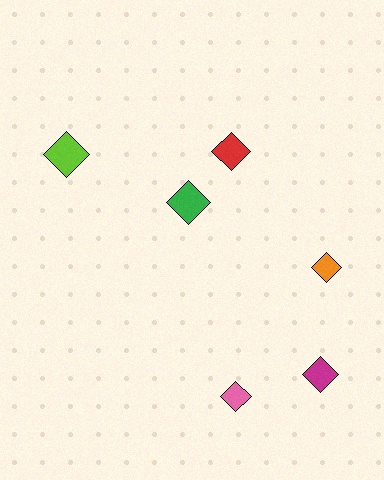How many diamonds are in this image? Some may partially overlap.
There are 6 diamonds.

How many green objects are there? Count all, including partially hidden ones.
There is 1 green object.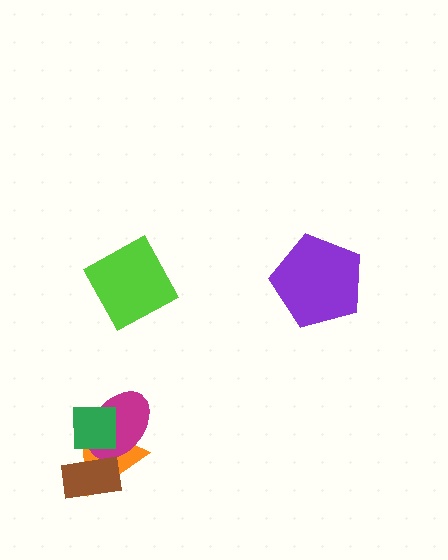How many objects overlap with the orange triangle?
3 objects overlap with the orange triangle.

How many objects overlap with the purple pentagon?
0 objects overlap with the purple pentagon.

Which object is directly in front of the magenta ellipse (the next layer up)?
The brown rectangle is directly in front of the magenta ellipse.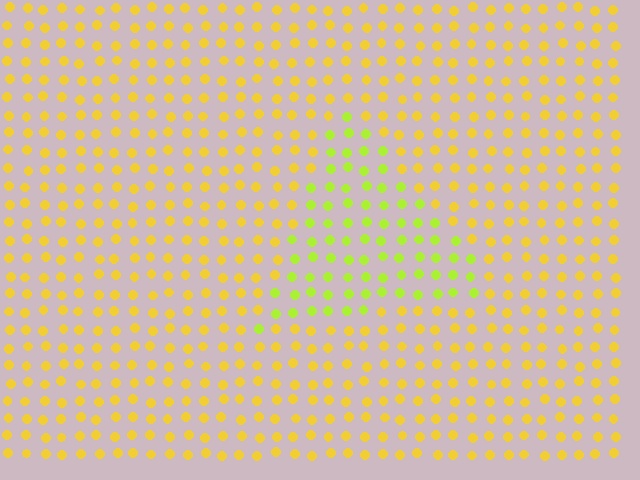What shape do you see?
I see a triangle.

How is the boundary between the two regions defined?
The boundary is defined purely by a slight shift in hue (about 34 degrees). Spacing, size, and orientation are identical on both sides.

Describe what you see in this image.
The image is filled with small yellow elements in a uniform arrangement. A triangle-shaped region is visible where the elements are tinted to a slightly different hue, forming a subtle color boundary.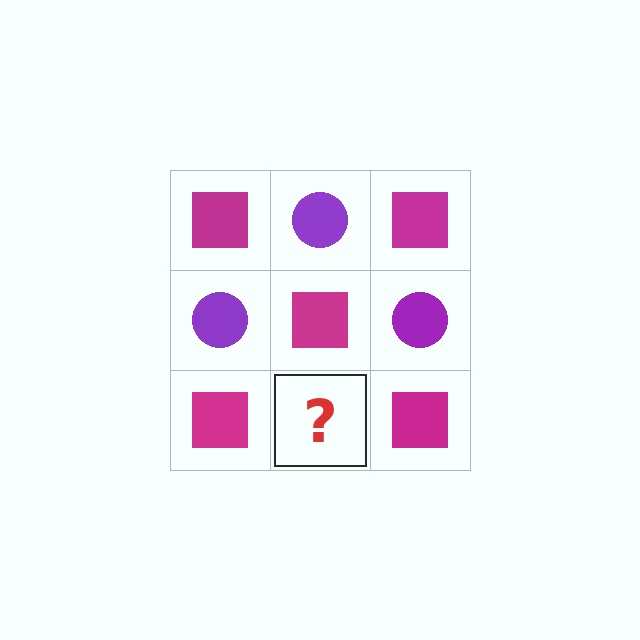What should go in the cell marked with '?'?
The missing cell should contain a purple circle.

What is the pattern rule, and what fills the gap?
The rule is that it alternates magenta square and purple circle in a checkerboard pattern. The gap should be filled with a purple circle.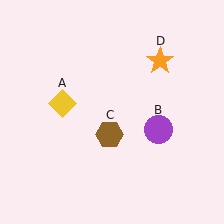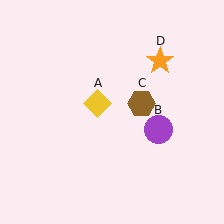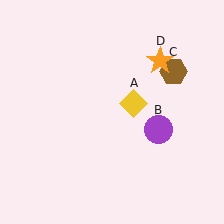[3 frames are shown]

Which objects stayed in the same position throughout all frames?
Purple circle (object B) and orange star (object D) remained stationary.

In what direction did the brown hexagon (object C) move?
The brown hexagon (object C) moved up and to the right.